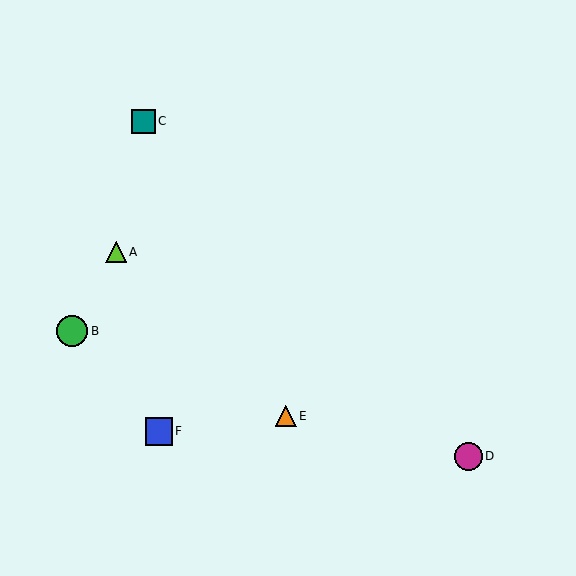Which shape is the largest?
The green circle (labeled B) is the largest.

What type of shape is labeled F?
Shape F is a blue square.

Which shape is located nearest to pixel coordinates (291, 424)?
The orange triangle (labeled E) at (286, 416) is nearest to that location.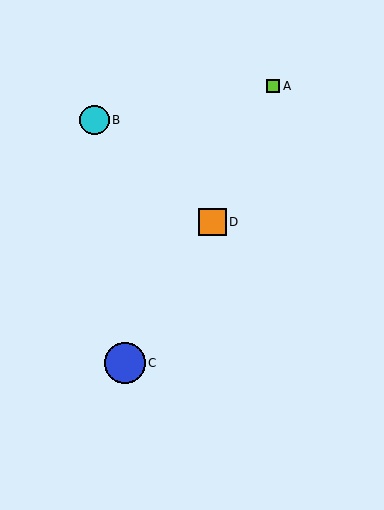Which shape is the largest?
The blue circle (labeled C) is the largest.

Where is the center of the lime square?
The center of the lime square is at (273, 86).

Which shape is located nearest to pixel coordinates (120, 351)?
The blue circle (labeled C) at (125, 363) is nearest to that location.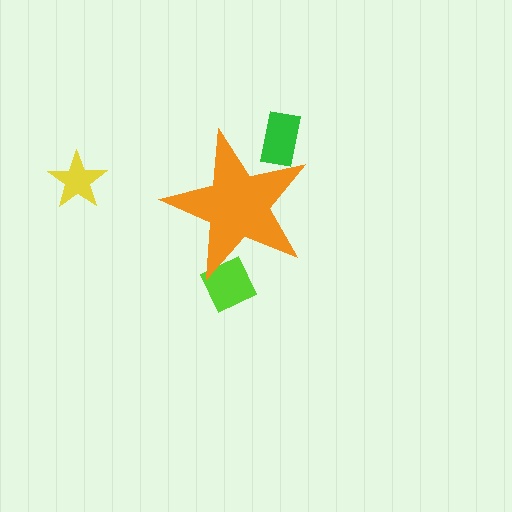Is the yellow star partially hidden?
No, the yellow star is fully visible.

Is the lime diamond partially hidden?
Yes, the lime diamond is partially hidden behind the orange star.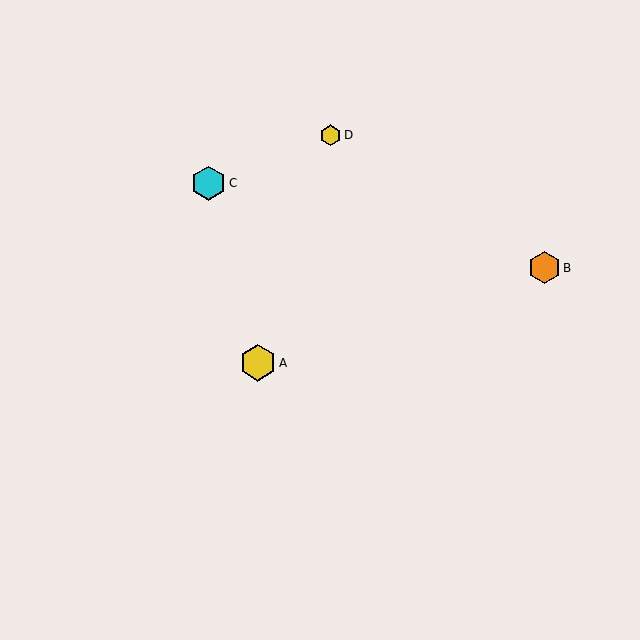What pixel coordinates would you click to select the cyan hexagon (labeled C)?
Click at (209, 183) to select the cyan hexagon C.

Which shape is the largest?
The yellow hexagon (labeled A) is the largest.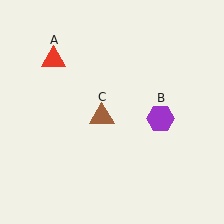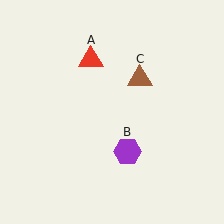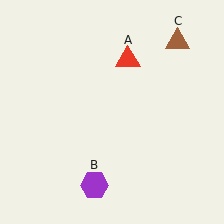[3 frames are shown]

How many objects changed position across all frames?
3 objects changed position: red triangle (object A), purple hexagon (object B), brown triangle (object C).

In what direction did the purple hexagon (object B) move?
The purple hexagon (object B) moved down and to the left.